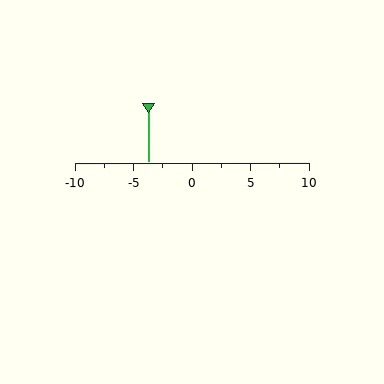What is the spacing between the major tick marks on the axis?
The major ticks are spaced 5 apart.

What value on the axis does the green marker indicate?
The marker indicates approximately -3.8.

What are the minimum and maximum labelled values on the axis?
The axis runs from -10 to 10.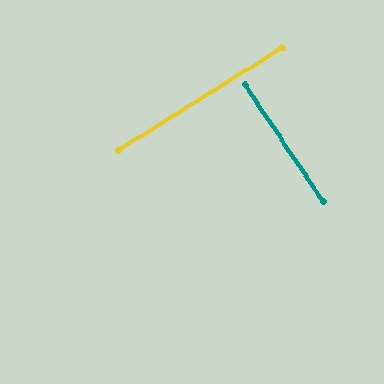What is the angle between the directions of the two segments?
Approximately 88 degrees.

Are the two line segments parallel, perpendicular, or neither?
Perpendicular — they meet at approximately 88°.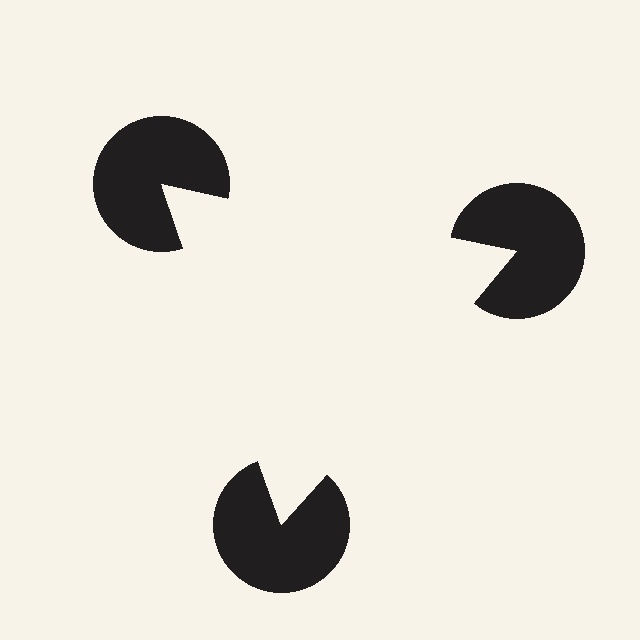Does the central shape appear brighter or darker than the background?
It typically appears slightly brighter than the background, even though no actual brightness change is drawn.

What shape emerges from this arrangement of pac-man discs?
An illusory triangle — its edges are inferred from the aligned wedge cuts in the pac-man discs, not physically drawn.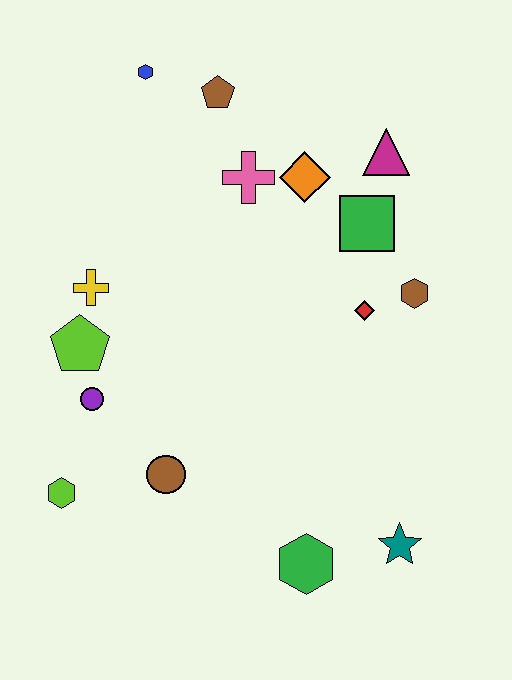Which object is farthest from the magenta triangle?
The lime hexagon is farthest from the magenta triangle.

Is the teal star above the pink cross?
No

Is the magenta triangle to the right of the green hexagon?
Yes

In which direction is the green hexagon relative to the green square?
The green hexagon is below the green square.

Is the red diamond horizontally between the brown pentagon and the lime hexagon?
No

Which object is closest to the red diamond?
The brown hexagon is closest to the red diamond.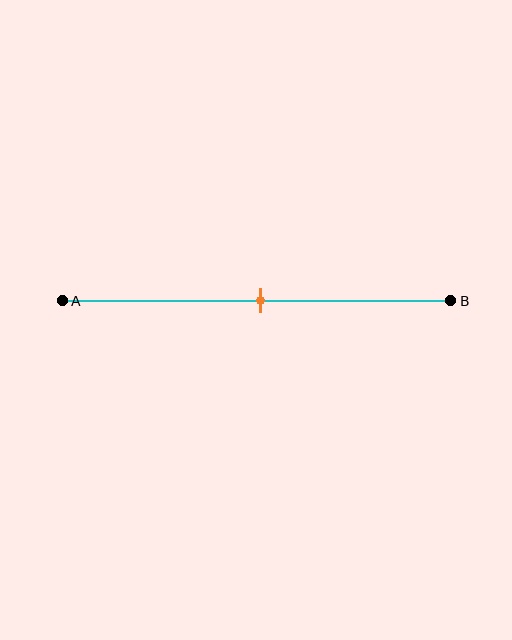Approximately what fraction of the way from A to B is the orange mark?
The orange mark is approximately 50% of the way from A to B.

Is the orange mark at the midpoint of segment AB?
Yes, the mark is approximately at the midpoint.